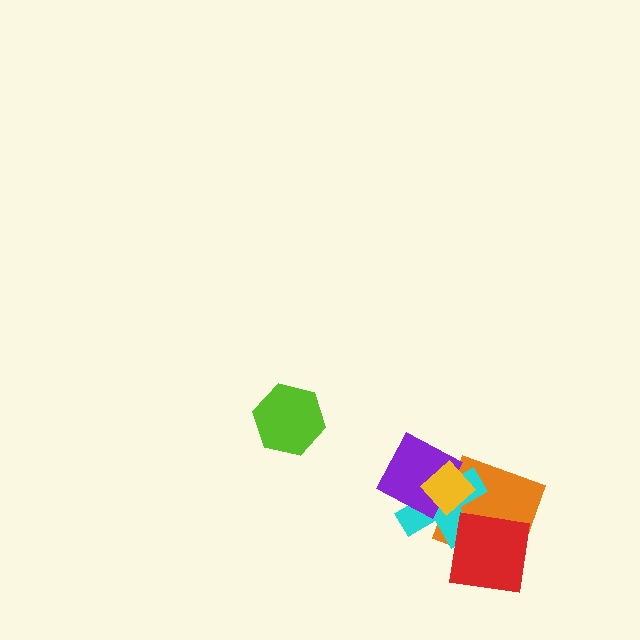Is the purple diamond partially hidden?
Yes, it is partially covered by another shape.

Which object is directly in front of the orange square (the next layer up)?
The cyan cross is directly in front of the orange square.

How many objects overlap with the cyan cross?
4 objects overlap with the cyan cross.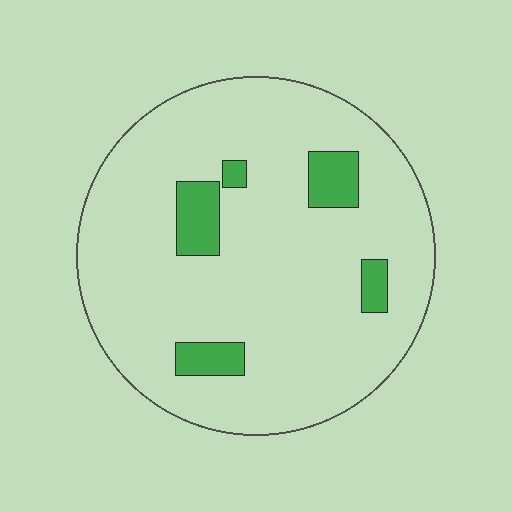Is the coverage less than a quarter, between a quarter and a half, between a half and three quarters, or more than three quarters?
Less than a quarter.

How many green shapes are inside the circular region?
5.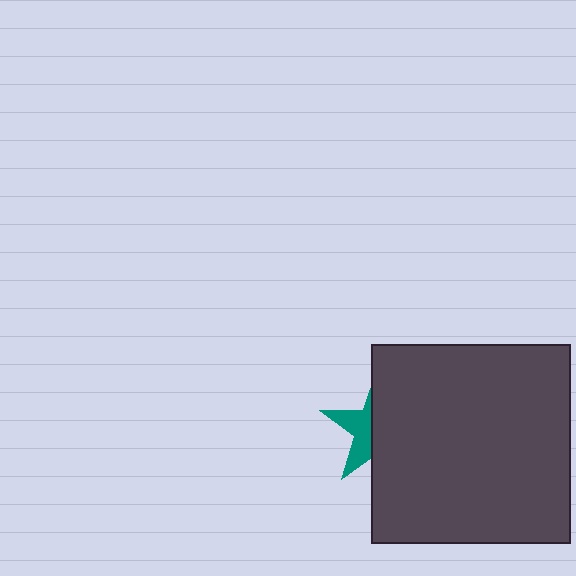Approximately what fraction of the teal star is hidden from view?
Roughly 61% of the teal star is hidden behind the dark gray square.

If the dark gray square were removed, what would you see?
You would see the complete teal star.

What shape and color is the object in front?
The object in front is a dark gray square.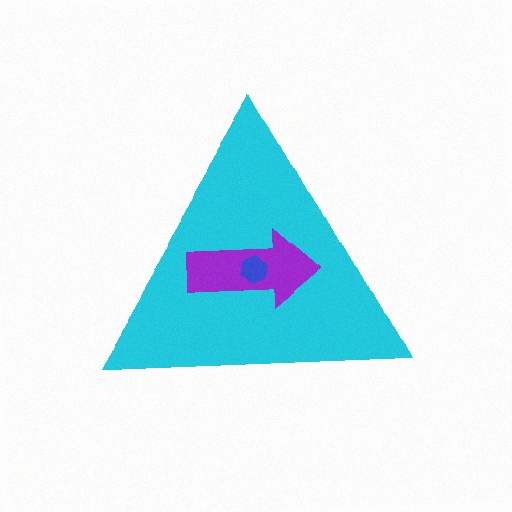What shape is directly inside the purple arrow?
The blue hexagon.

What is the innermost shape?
The blue hexagon.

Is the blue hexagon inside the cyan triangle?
Yes.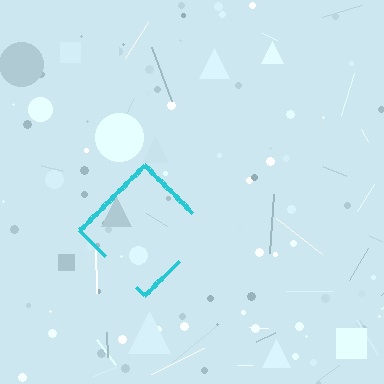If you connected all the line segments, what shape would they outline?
They would outline a diamond.